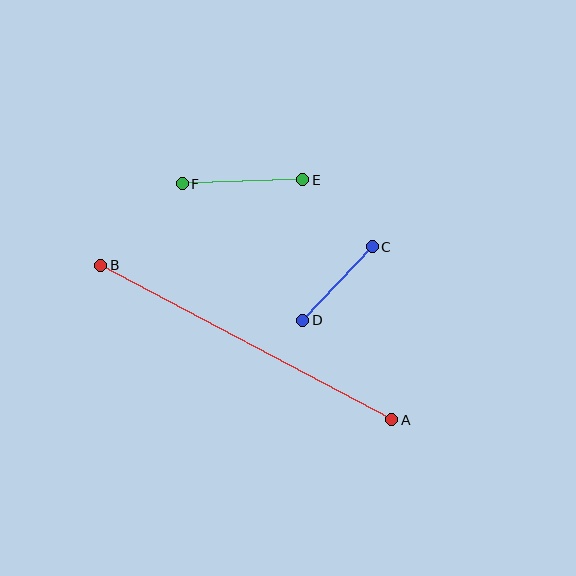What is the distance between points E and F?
The distance is approximately 120 pixels.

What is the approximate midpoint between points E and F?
The midpoint is at approximately (243, 182) pixels.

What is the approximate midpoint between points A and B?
The midpoint is at approximately (246, 343) pixels.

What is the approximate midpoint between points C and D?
The midpoint is at approximately (337, 283) pixels.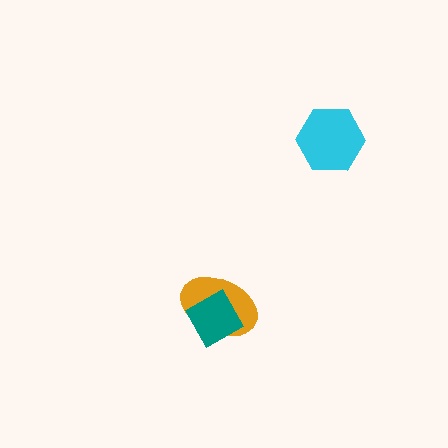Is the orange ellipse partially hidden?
Yes, it is partially covered by another shape.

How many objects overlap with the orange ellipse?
1 object overlaps with the orange ellipse.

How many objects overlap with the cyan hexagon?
0 objects overlap with the cyan hexagon.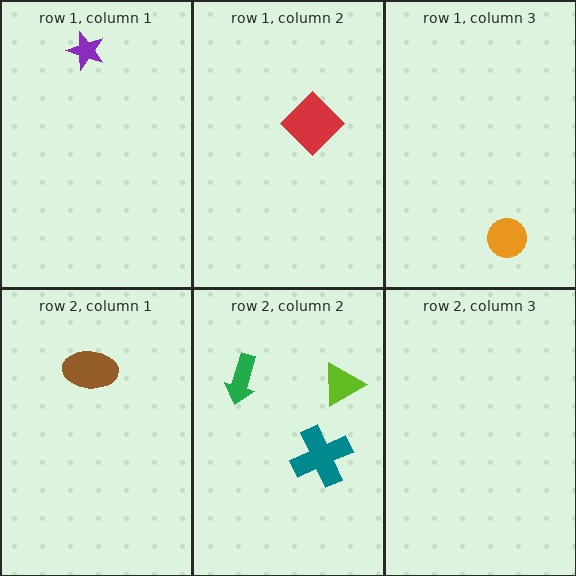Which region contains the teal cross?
The row 2, column 2 region.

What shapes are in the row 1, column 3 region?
The orange circle.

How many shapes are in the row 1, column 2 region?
1.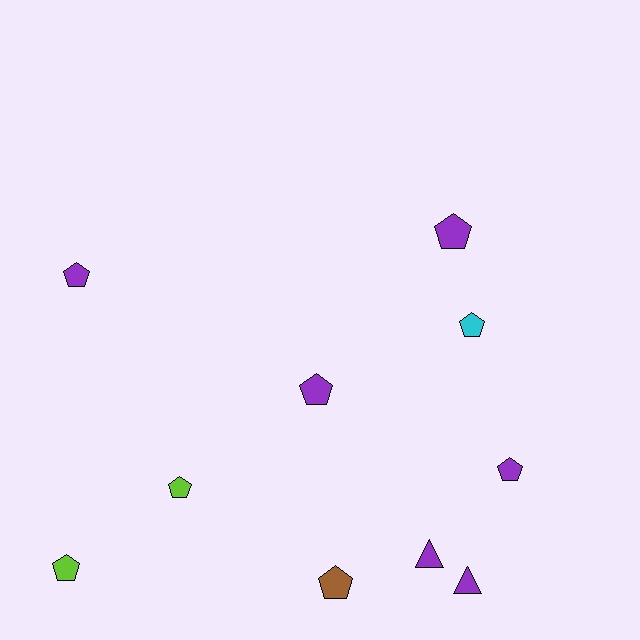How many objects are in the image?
There are 10 objects.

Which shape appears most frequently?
Pentagon, with 8 objects.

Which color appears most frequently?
Purple, with 6 objects.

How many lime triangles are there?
There are no lime triangles.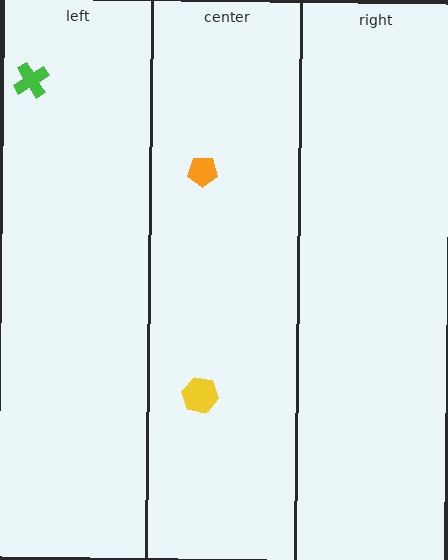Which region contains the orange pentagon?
The center region.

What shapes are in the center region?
The yellow hexagon, the orange pentagon.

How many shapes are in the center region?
2.